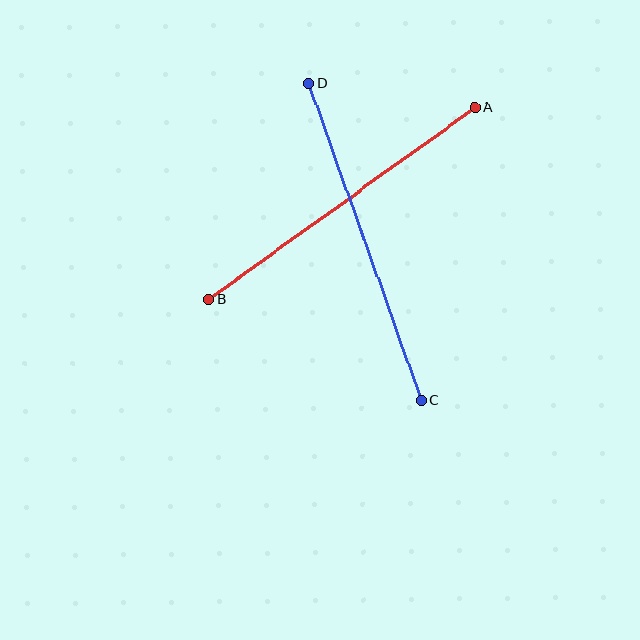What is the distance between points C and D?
The distance is approximately 336 pixels.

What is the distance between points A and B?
The distance is approximately 328 pixels.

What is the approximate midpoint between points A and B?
The midpoint is at approximately (342, 204) pixels.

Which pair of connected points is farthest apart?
Points C and D are farthest apart.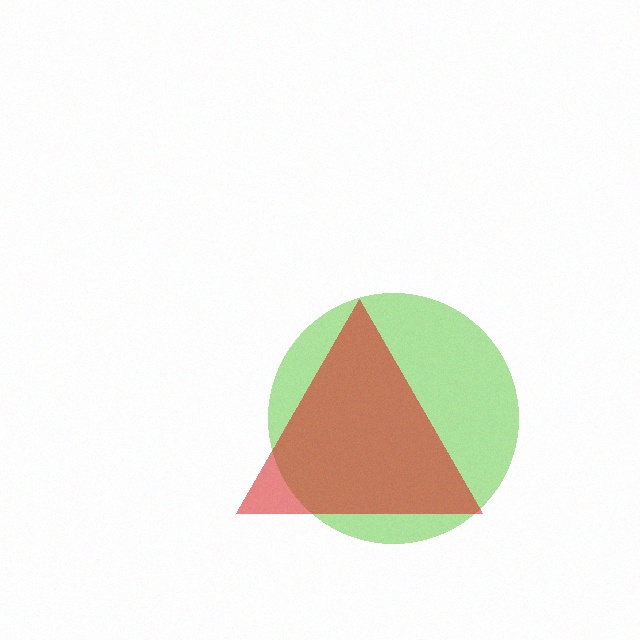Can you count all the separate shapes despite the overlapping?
Yes, there are 2 separate shapes.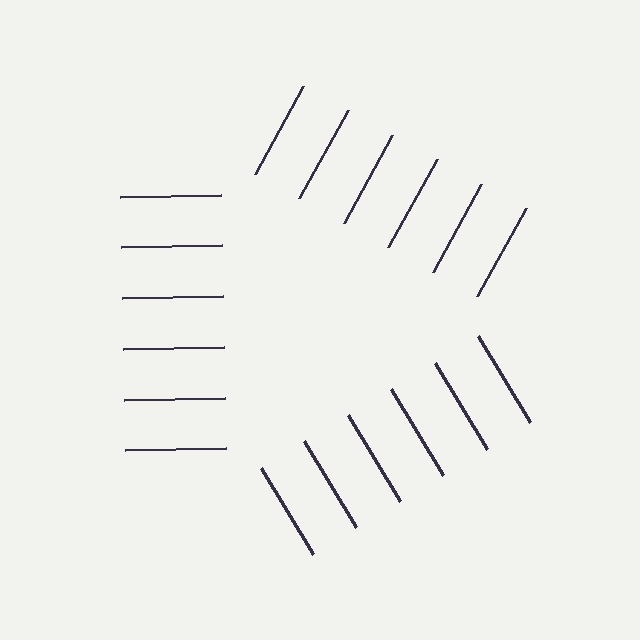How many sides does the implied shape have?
3 sides — the line-ends trace a triangle.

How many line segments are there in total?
18 — 6 along each of the 3 edges.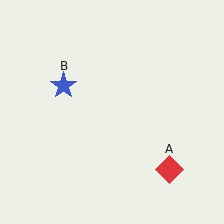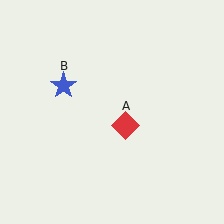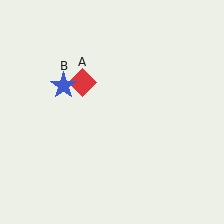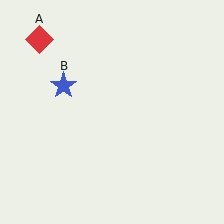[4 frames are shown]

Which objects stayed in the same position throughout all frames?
Blue star (object B) remained stationary.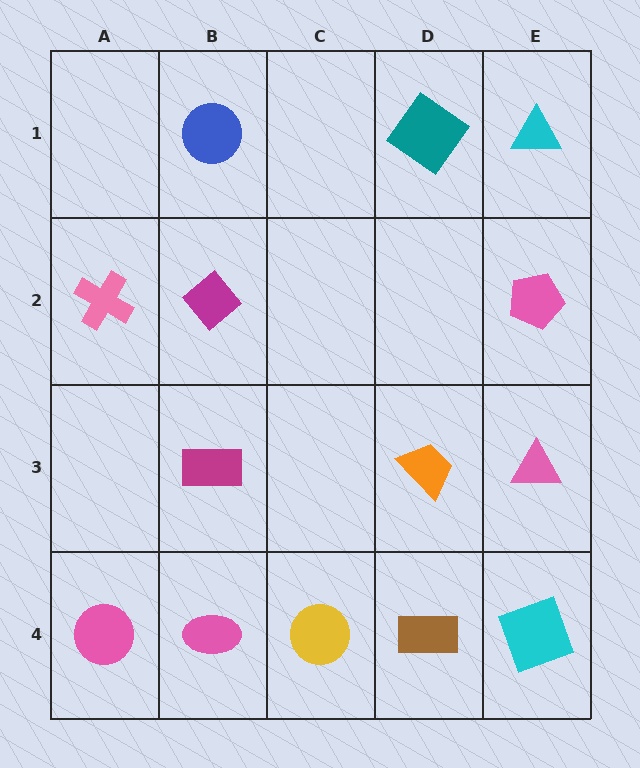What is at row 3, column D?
An orange trapezoid.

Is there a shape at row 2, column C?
No, that cell is empty.